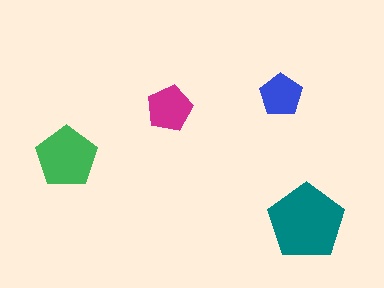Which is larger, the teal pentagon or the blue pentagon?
The teal one.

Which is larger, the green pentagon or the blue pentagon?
The green one.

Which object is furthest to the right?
The teal pentagon is rightmost.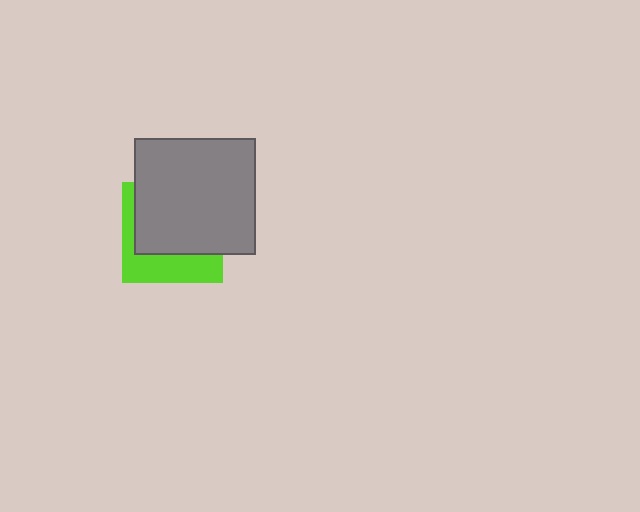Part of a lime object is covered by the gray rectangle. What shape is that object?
It is a square.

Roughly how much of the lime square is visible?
A small part of it is visible (roughly 36%).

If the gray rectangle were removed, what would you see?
You would see the complete lime square.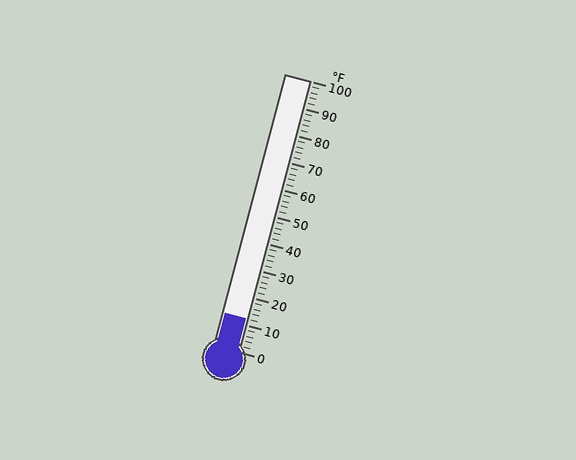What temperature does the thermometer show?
The thermometer shows approximately 12°F.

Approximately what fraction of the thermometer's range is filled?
The thermometer is filled to approximately 10% of its range.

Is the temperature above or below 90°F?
The temperature is below 90°F.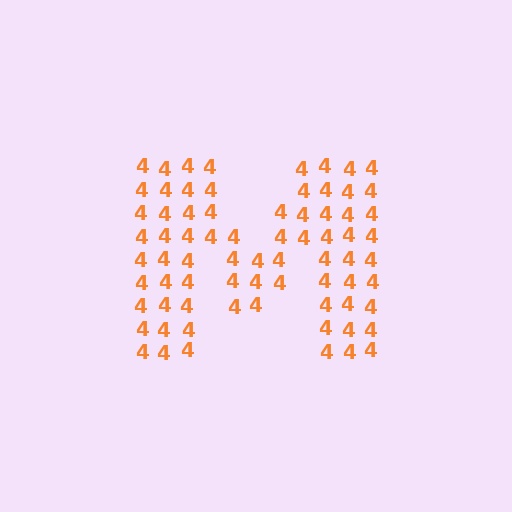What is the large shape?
The large shape is the letter M.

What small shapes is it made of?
It is made of small digit 4's.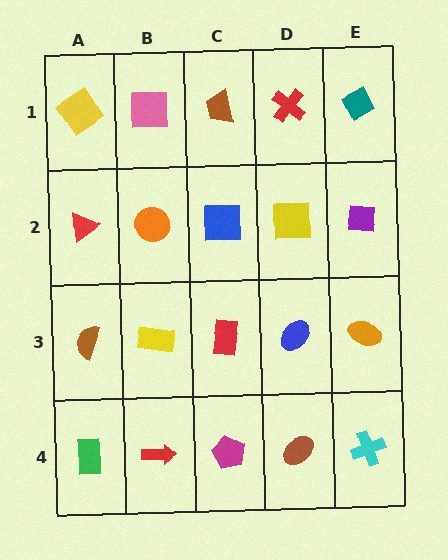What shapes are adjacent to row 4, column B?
A yellow rectangle (row 3, column B), a green rectangle (row 4, column A), a magenta pentagon (row 4, column C).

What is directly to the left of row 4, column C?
A red arrow.